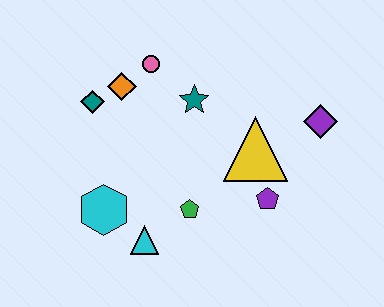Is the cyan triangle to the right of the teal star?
No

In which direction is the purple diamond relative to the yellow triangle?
The purple diamond is to the right of the yellow triangle.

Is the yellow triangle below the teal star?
Yes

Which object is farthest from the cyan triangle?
The purple diamond is farthest from the cyan triangle.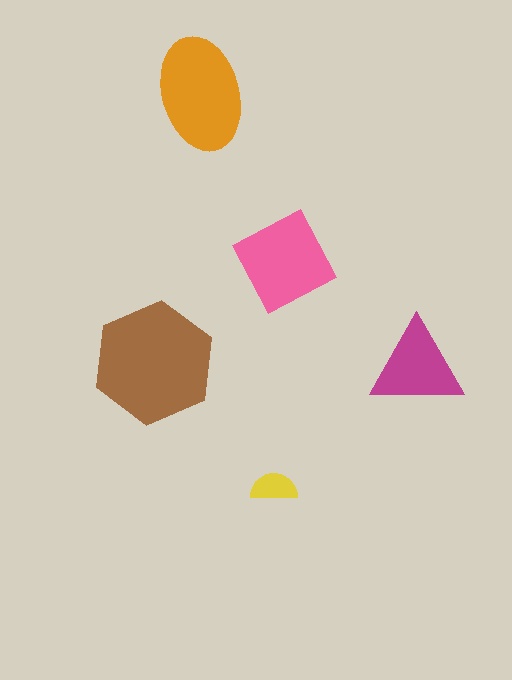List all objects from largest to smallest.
The brown hexagon, the orange ellipse, the pink diamond, the magenta triangle, the yellow semicircle.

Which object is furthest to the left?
The brown hexagon is leftmost.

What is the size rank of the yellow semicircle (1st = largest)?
5th.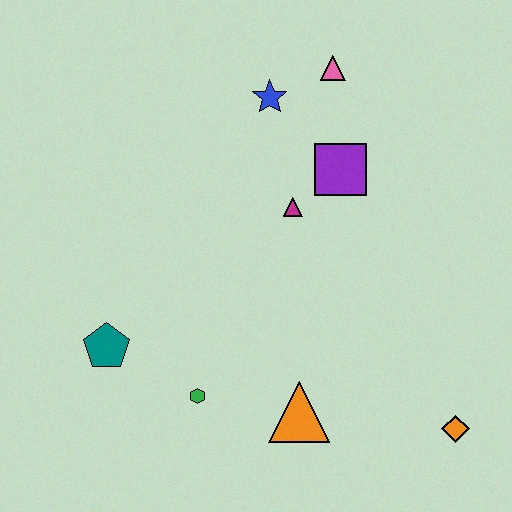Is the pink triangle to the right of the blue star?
Yes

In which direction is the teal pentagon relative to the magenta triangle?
The teal pentagon is to the left of the magenta triangle.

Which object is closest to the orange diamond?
The orange triangle is closest to the orange diamond.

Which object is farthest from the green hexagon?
The pink triangle is farthest from the green hexagon.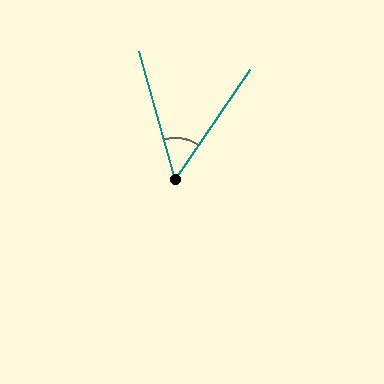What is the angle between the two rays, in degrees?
Approximately 50 degrees.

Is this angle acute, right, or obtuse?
It is acute.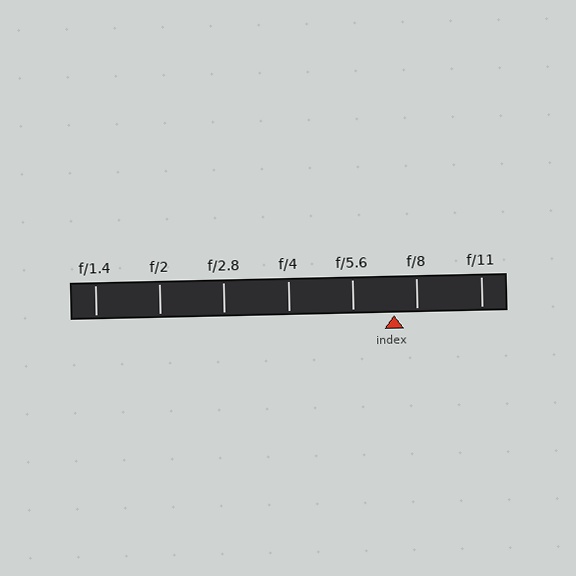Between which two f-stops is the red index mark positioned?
The index mark is between f/5.6 and f/8.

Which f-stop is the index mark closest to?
The index mark is closest to f/8.